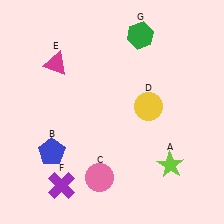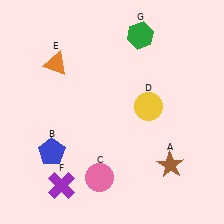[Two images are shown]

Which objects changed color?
A changed from lime to brown. E changed from magenta to orange.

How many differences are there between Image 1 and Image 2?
There are 2 differences between the two images.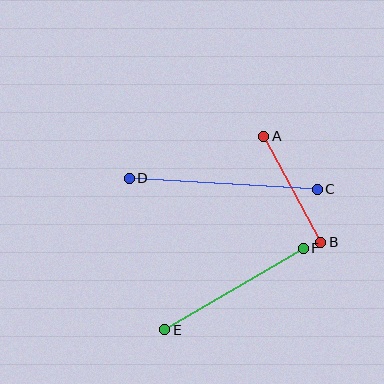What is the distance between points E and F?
The distance is approximately 160 pixels.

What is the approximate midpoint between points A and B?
The midpoint is at approximately (292, 189) pixels.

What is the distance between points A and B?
The distance is approximately 120 pixels.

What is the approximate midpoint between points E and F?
The midpoint is at approximately (234, 289) pixels.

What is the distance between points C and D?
The distance is approximately 189 pixels.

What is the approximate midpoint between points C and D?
The midpoint is at approximately (223, 184) pixels.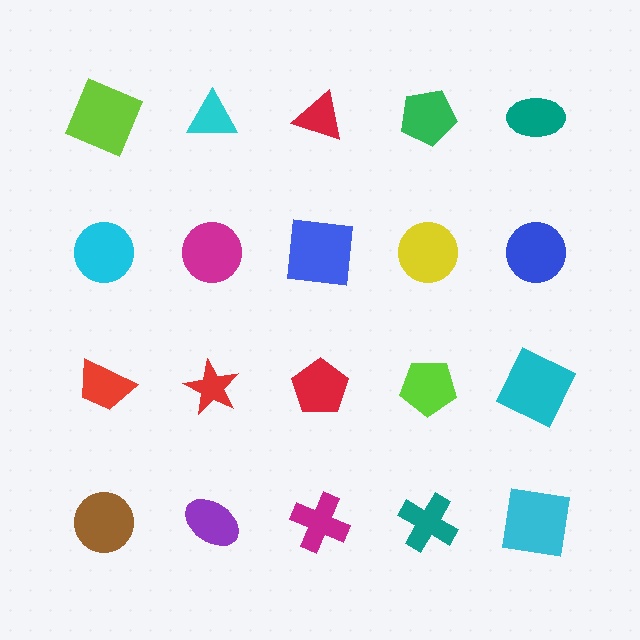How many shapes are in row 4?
5 shapes.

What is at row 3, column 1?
A red trapezoid.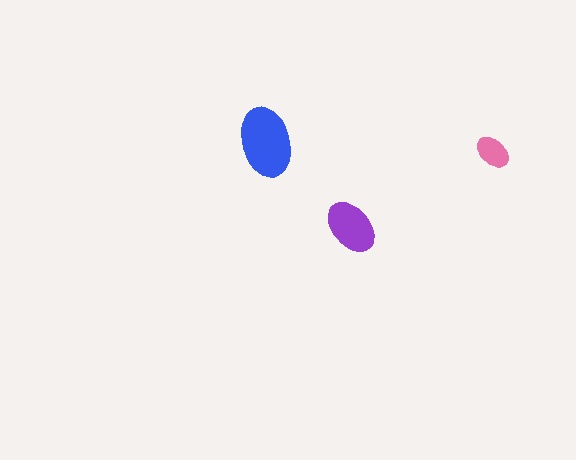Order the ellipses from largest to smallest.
the blue one, the purple one, the pink one.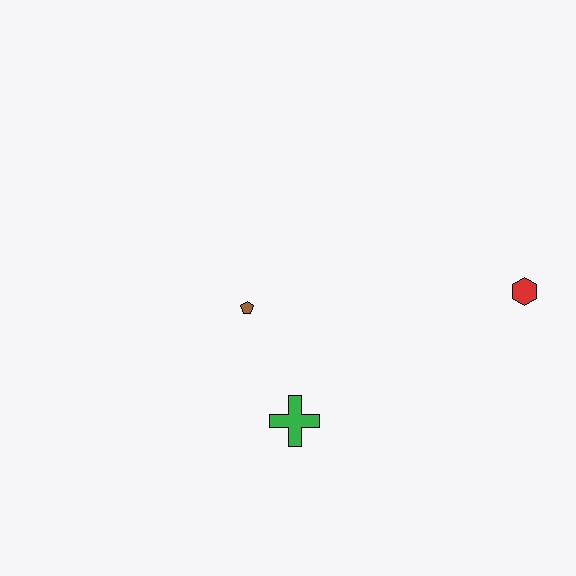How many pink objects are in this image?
There are no pink objects.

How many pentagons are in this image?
There is 1 pentagon.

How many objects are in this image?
There are 3 objects.